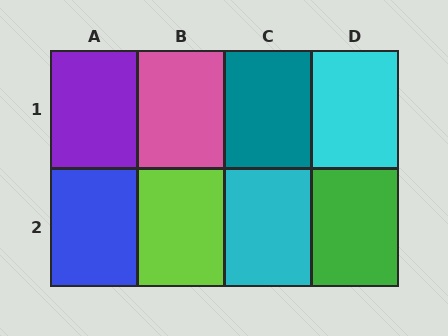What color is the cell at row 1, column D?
Cyan.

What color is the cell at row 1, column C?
Teal.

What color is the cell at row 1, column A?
Purple.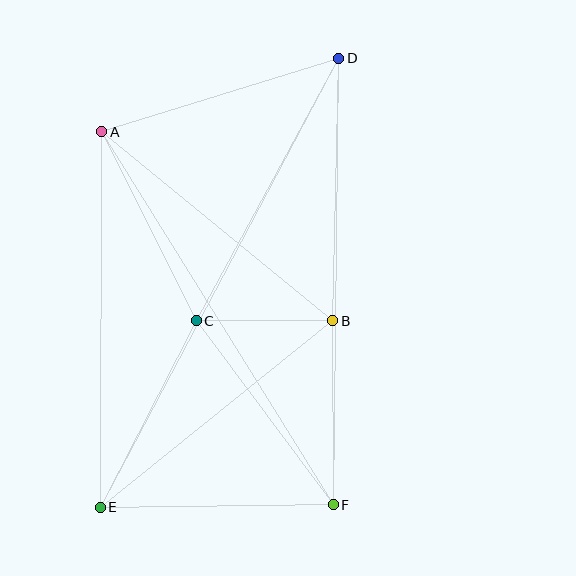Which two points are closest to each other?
Points B and C are closest to each other.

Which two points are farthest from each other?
Points D and E are farthest from each other.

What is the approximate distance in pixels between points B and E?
The distance between B and E is approximately 298 pixels.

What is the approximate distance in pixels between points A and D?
The distance between A and D is approximately 248 pixels.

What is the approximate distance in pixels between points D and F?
The distance between D and F is approximately 447 pixels.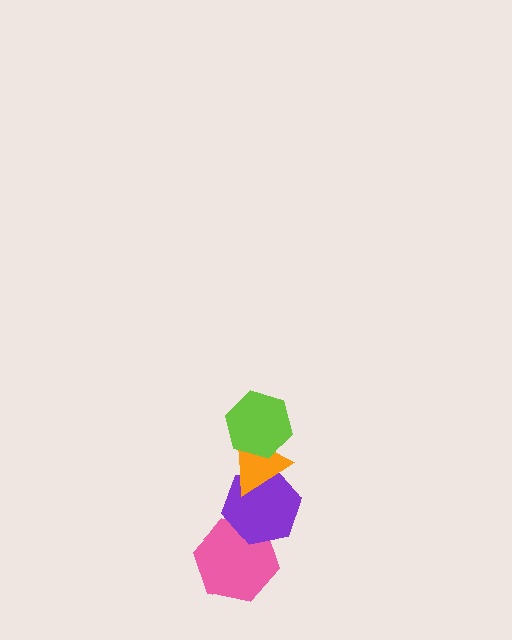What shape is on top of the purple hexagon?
The orange triangle is on top of the purple hexagon.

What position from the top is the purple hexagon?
The purple hexagon is 3rd from the top.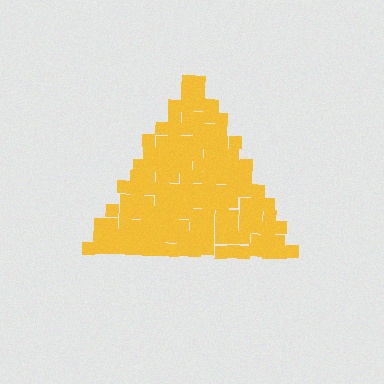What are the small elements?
The small elements are squares.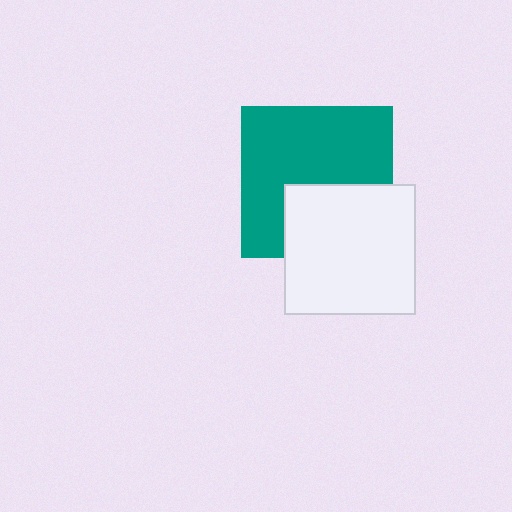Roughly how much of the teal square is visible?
About half of it is visible (roughly 65%).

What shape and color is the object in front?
The object in front is a white rectangle.